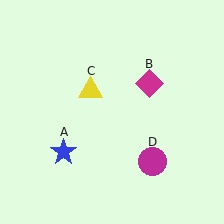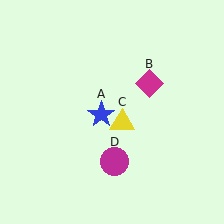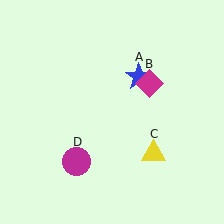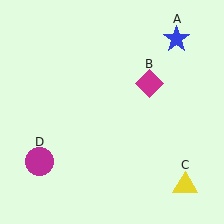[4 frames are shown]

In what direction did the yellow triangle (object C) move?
The yellow triangle (object C) moved down and to the right.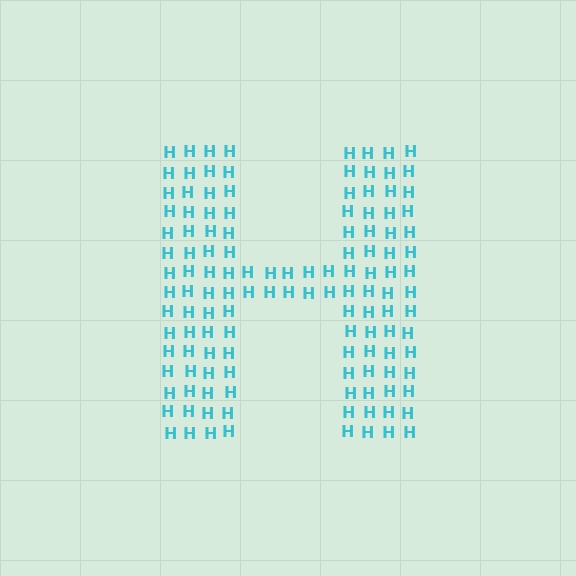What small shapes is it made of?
It is made of small letter H's.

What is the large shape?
The large shape is the letter H.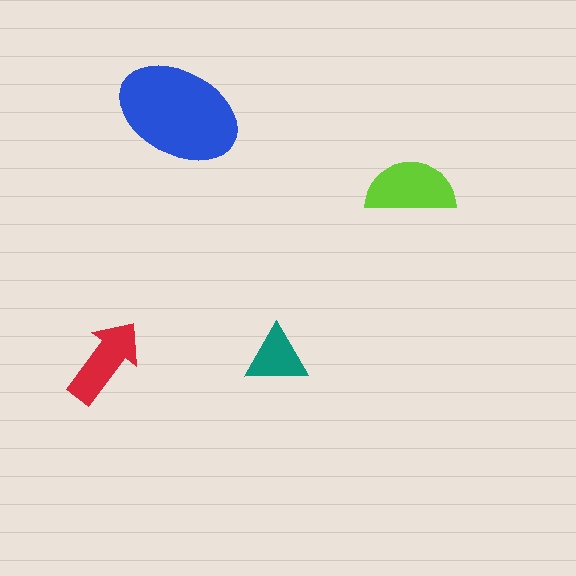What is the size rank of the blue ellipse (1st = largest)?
1st.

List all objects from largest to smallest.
The blue ellipse, the lime semicircle, the red arrow, the teal triangle.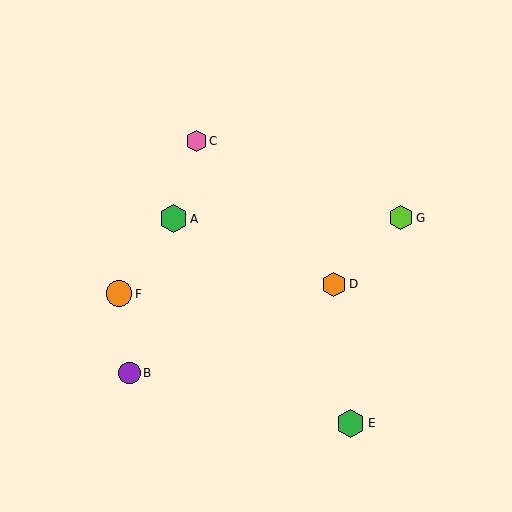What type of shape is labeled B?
Shape B is a purple circle.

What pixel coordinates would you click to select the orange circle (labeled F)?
Click at (119, 294) to select the orange circle F.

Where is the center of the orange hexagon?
The center of the orange hexagon is at (334, 284).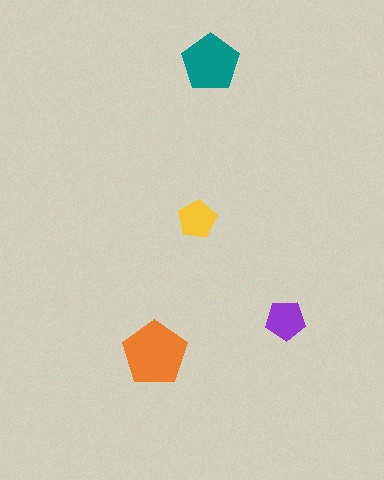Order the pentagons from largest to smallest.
the orange one, the teal one, the purple one, the yellow one.